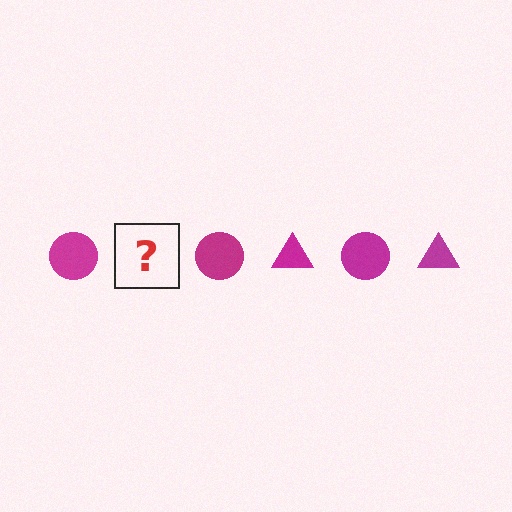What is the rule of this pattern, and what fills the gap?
The rule is that the pattern cycles through circle, triangle shapes in magenta. The gap should be filled with a magenta triangle.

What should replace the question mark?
The question mark should be replaced with a magenta triangle.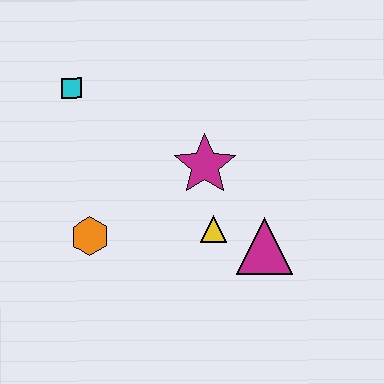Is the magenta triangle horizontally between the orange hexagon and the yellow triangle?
No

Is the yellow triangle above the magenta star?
No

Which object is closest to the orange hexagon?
The yellow triangle is closest to the orange hexagon.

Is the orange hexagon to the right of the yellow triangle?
No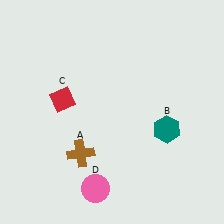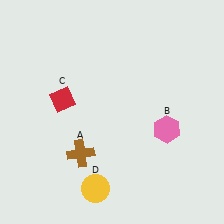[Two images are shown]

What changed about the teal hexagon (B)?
In Image 1, B is teal. In Image 2, it changed to pink.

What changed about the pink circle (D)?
In Image 1, D is pink. In Image 2, it changed to yellow.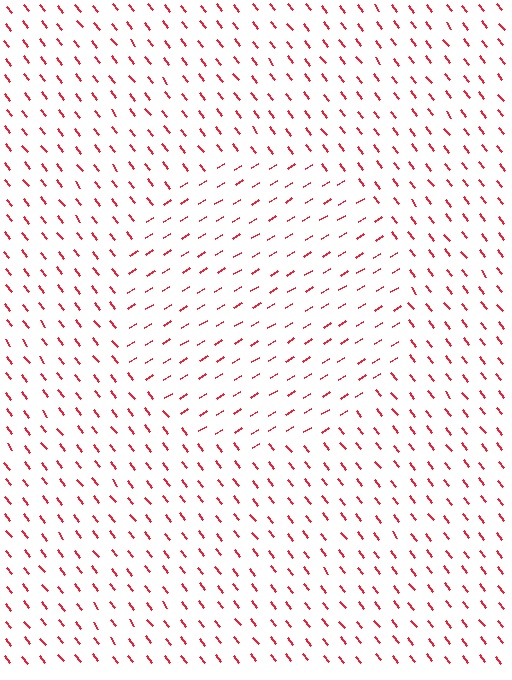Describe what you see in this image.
The image is filled with small red line segments. A circle region in the image has lines oriented differently from the surrounding lines, creating a visible texture boundary.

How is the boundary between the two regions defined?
The boundary is defined purely by a change in line orientation (approximately 83 degrees difference). All lines are the same color and thickness.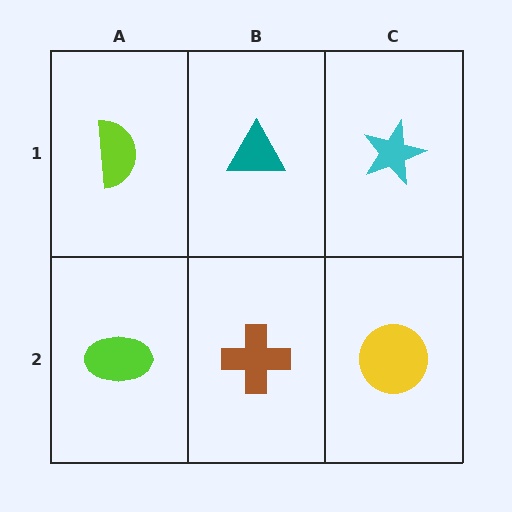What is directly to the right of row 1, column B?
A cyan star.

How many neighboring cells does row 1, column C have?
2.